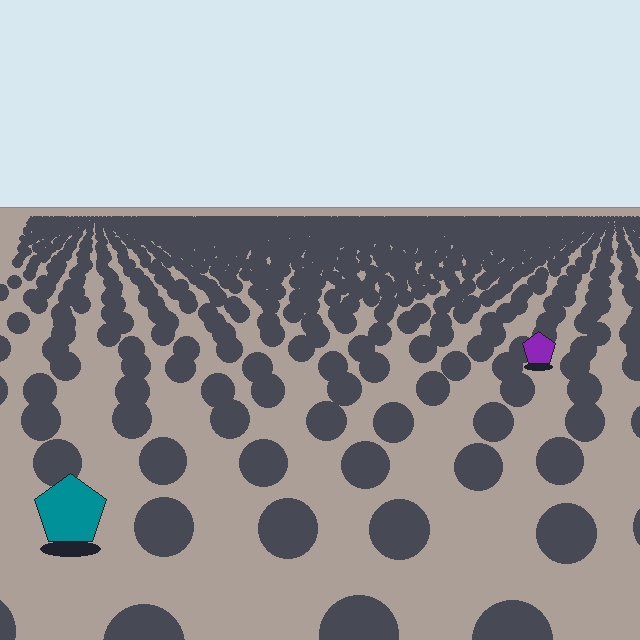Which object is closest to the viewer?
The teal pentagon is closest. The texture marks near it are larger and more spread out.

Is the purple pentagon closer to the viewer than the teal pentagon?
No. The teal pentagon is closer — you can tell from the texture gradient: the ground texture is coarser near it.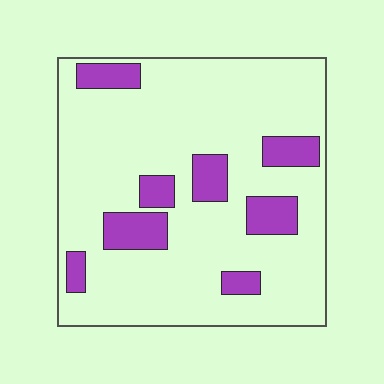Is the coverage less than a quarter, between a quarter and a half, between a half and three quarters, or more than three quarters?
Less than a quarter.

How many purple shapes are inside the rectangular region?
8.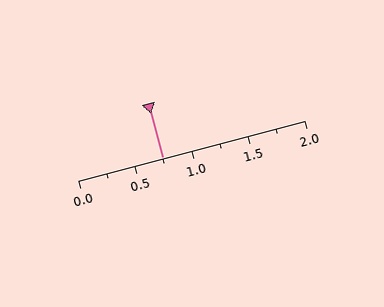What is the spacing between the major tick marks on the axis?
The major ticks are spaced 0.5 apart.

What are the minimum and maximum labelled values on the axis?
The axis runs from 0.0 to 2.0.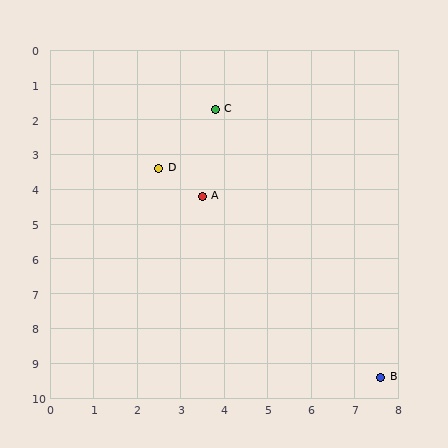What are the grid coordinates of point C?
Point C is at approximately (3.8, 1.7).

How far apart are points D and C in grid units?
Points D and C are about 2.1 grid units apart.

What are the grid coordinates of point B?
Point B is at approximately (7.6, 9.4).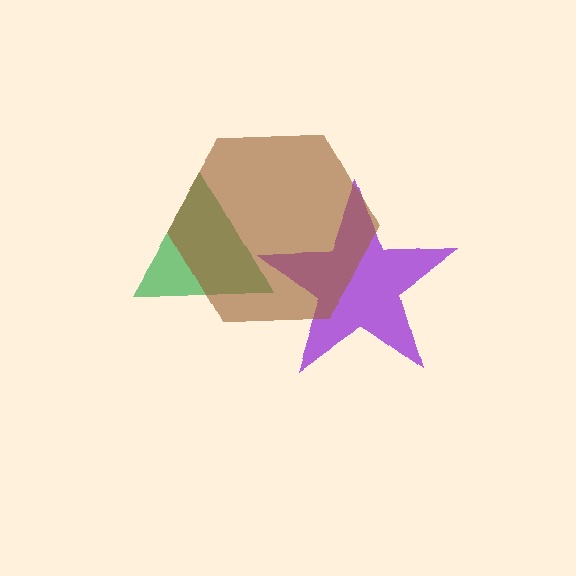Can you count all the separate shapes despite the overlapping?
Yes, there are 3 separate shapes.